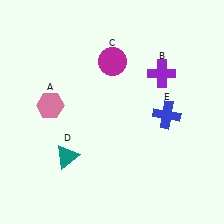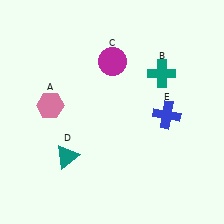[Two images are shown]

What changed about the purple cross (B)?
In Image 1, B is purple. In Image 2, it changed to teal.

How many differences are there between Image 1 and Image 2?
There is 1 difference between the two images.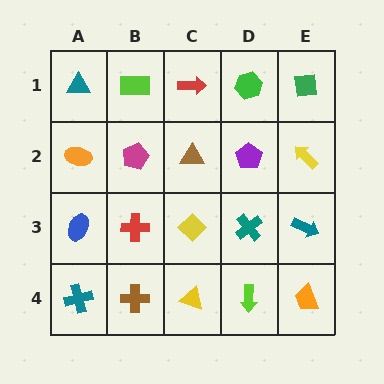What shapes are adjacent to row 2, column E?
A green square (row 1, column E), a teal arrow (row 3, column E), a purple pentagon (row 2, column D).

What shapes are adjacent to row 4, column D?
A teal cross (row 3, column D), a yellow triangle (row 4, column C), an orange trapezoid (row 4, column E).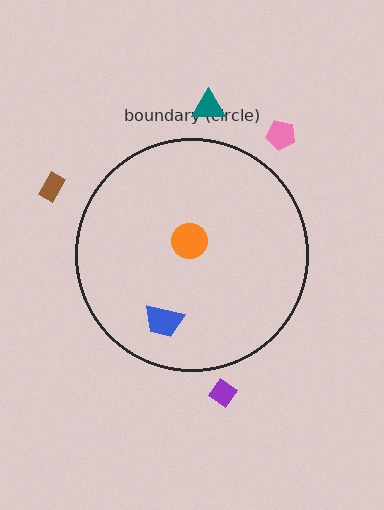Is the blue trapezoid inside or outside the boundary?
Inside.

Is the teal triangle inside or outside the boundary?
Outside.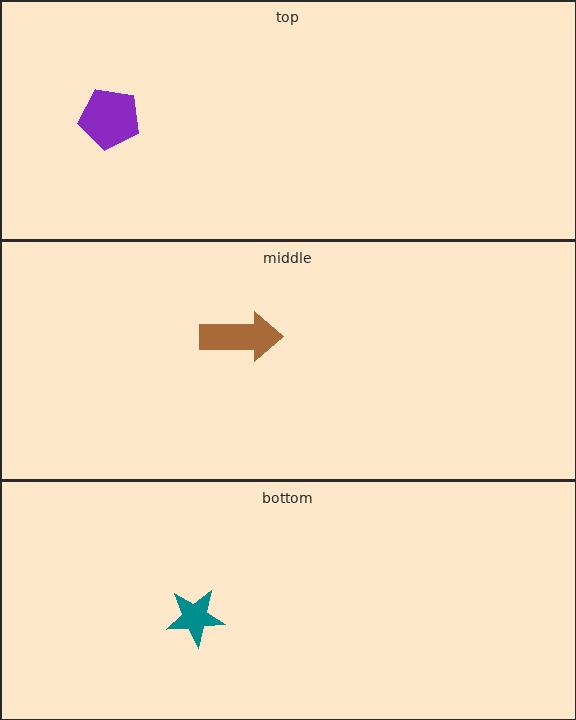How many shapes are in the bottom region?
1.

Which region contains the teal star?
The bottom region.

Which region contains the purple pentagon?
The top region.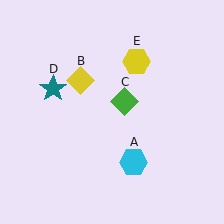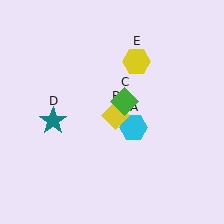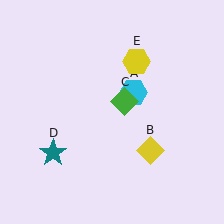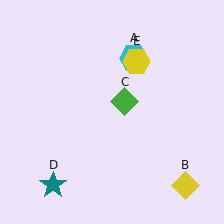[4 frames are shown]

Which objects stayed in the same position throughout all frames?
Green diamond (object C) and yellow hexagon (object E) remained stationary.